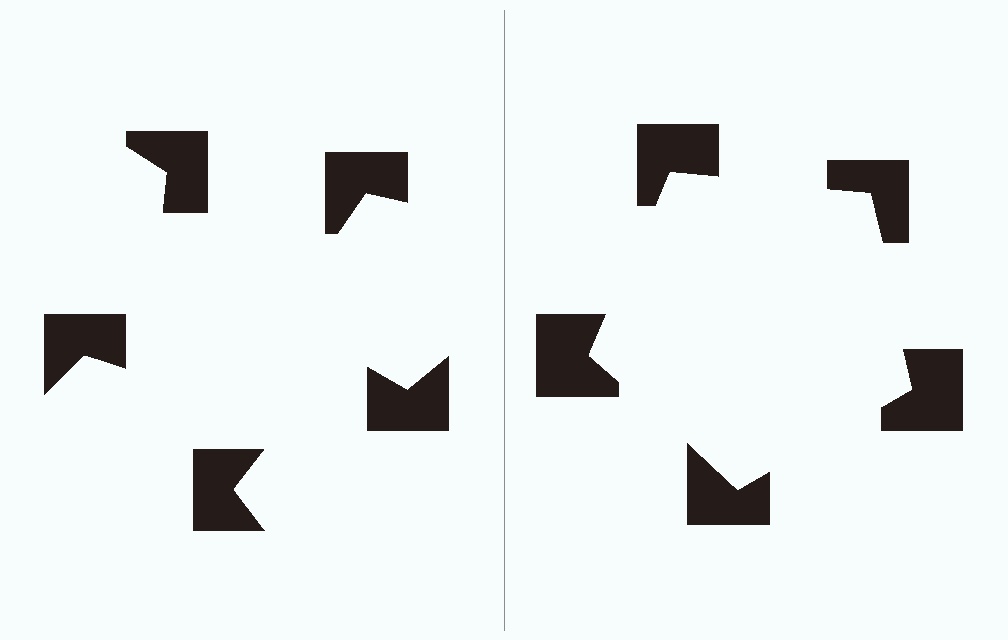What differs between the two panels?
The notched squares are positioned identically on both sides; only the wedge orientations differ. On the right they align to a pentagon; on the left they are misaligned.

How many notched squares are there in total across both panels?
10 — 5 on each side.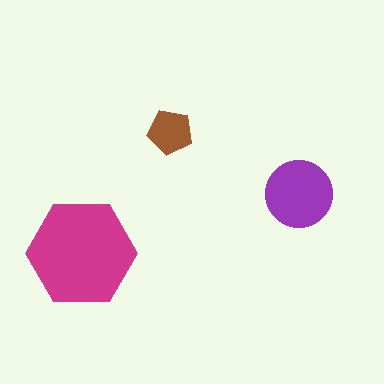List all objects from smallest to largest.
The brown pentagon, the purple circle, the magenta hexagon.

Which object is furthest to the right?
The purple circle is rightmost.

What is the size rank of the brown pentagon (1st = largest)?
3rd.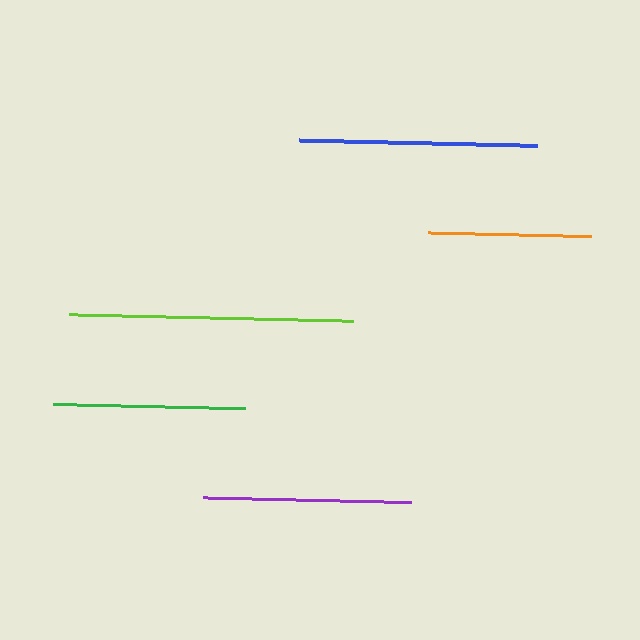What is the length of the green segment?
The green segment is approximately 192 pixels long.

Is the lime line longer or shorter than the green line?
The lime line is longer than the green line.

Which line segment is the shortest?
The orange line is the shortest at approximately 163 pixels.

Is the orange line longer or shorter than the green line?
The green line is longer than the orange line.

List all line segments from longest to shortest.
From longest to shortest: lime, blue, purple, green, orange.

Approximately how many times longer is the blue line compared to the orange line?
The blue line is approximately 1.5 times the length of the orange line.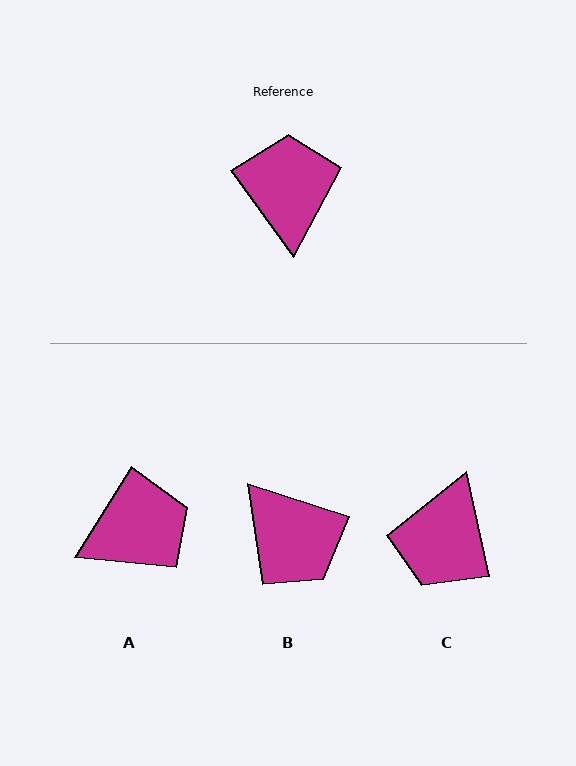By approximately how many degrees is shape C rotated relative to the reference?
Approximately 157 degrees counter-clockwise.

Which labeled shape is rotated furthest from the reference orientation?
C, about 157 degrees away.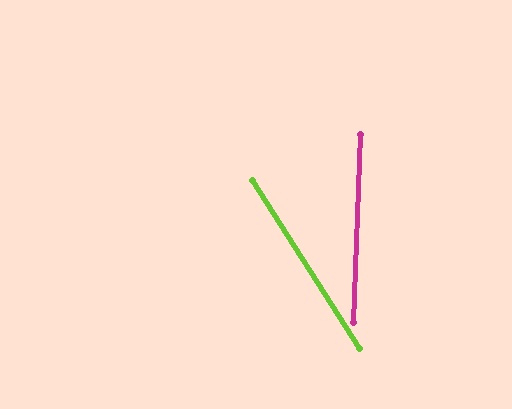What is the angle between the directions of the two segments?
Approximately 35 degrees.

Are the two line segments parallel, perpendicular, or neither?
Neither parallel nor perpendicular — they differ by about 35°.